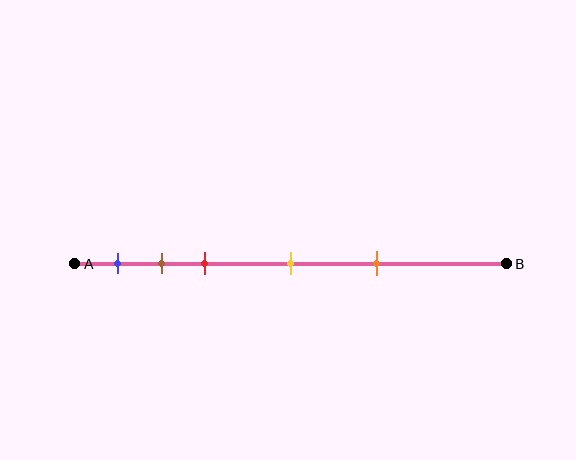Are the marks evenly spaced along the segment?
No, the marks are not evenly spaced.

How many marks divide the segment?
There are 5 marks dividing the segment.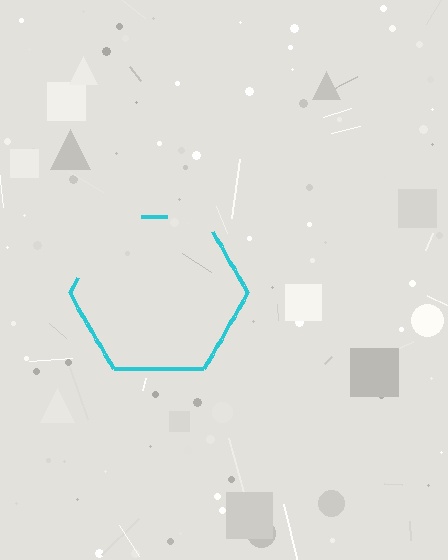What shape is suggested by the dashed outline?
The dashed outline suggests a hexagon.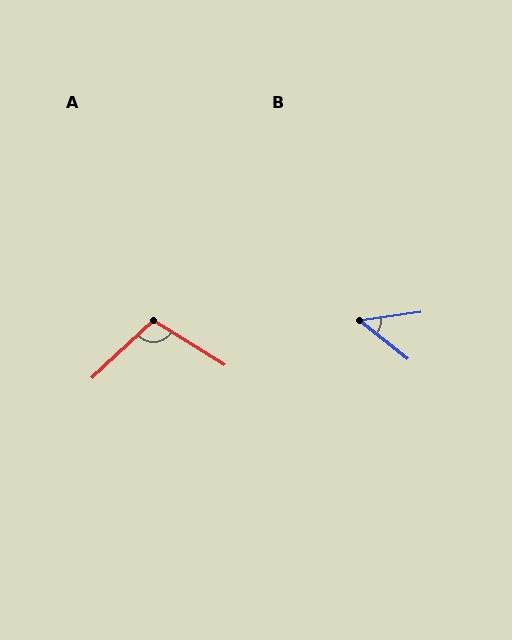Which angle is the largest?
A, at approximately 105 degrees.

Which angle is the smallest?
B, at approximately 46 degrees.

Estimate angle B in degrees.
Approximately 46 degrees.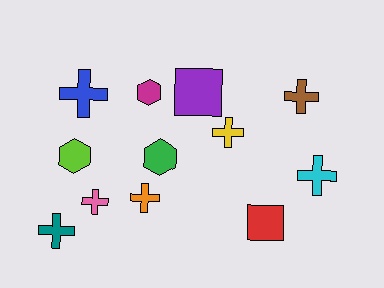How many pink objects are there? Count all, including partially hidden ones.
There is 1 pink object.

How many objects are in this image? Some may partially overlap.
There are 12 objects.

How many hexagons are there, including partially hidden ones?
There are 3 hexagons.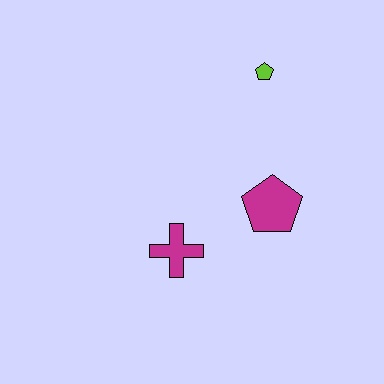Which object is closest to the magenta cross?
The magenta pentagon is closest to the magenta cross.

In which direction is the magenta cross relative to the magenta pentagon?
The magenta cross is to the left of the magenta pentagon.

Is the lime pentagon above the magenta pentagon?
Yes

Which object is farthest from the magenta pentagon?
The lime pentagon is farthest from the magenta pentagon.